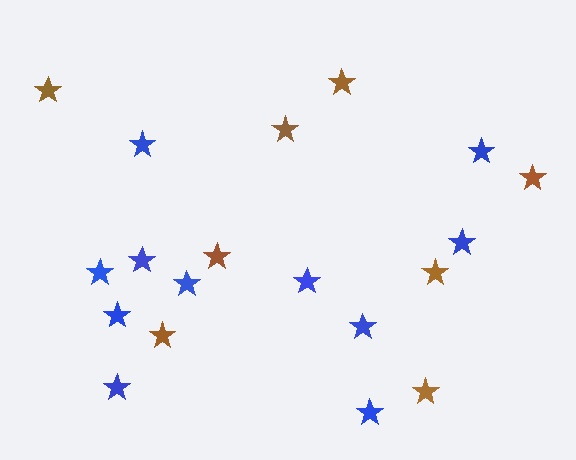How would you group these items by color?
There are 2 groups: one group of brown stars (8) and one group of blue stars (11).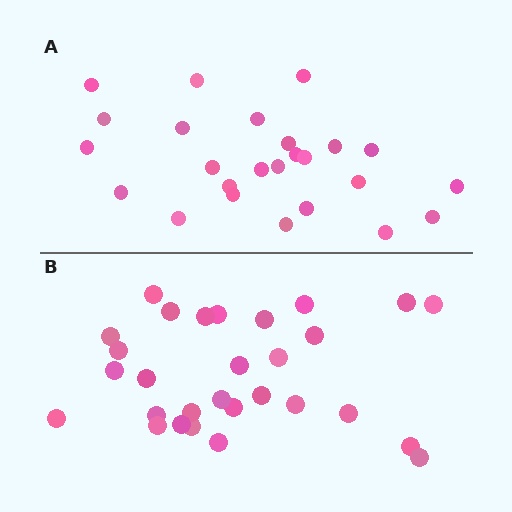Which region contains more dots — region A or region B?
Region B (the bottom region) has more dots.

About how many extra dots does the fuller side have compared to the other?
Region B has about 4 more dots than region A.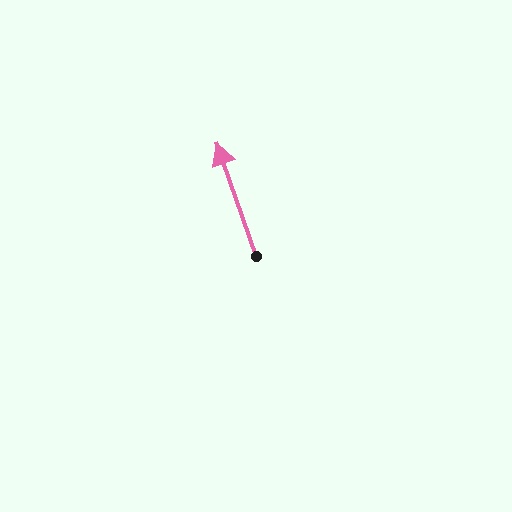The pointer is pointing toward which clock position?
Roughly 11 o'clock.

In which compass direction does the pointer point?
North.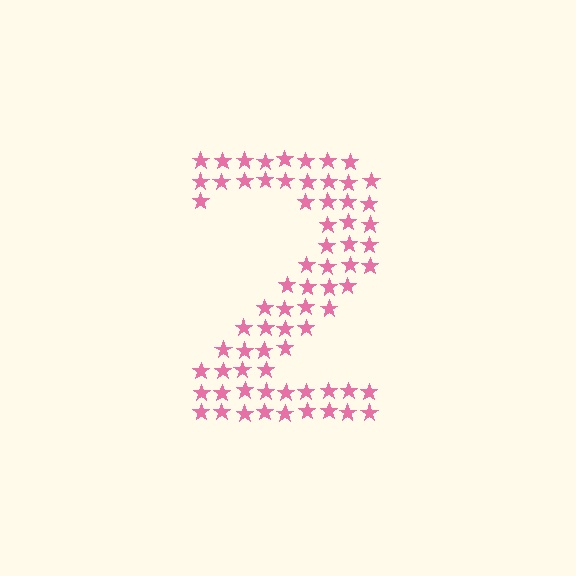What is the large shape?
The large shape is the digit 2.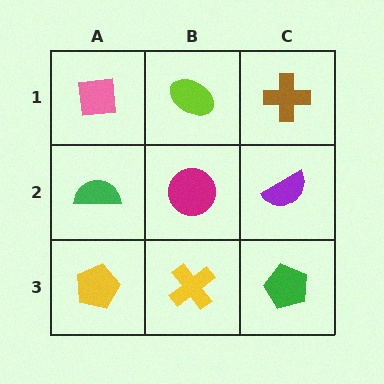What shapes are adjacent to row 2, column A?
A pink square (row 1, column A), a yellow pentagon (row 3, column A), a magenta circle (row 2, column B).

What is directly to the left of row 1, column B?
A pink square.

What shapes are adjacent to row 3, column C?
A purple semicircle (row 2, column C), a yellow cross (row 3, column B).